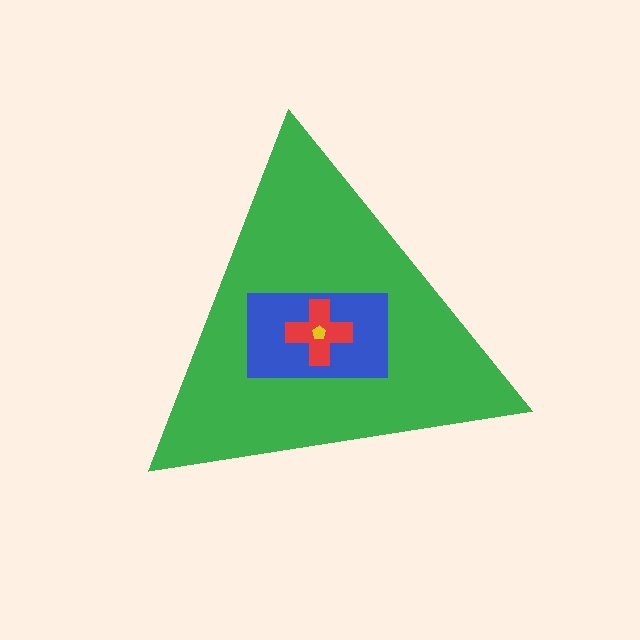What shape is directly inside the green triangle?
The blue rectangle.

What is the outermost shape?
The green triangle.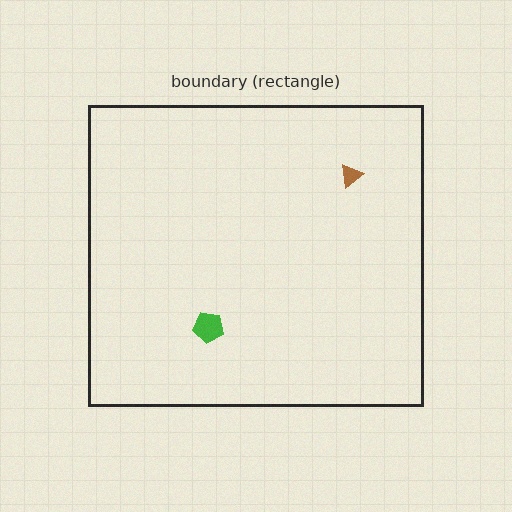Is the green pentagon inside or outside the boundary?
Inside.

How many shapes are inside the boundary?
2 inside, 0 outside.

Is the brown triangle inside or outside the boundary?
Inside.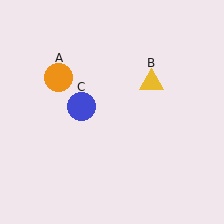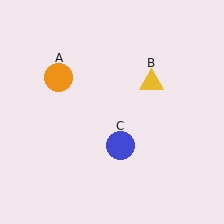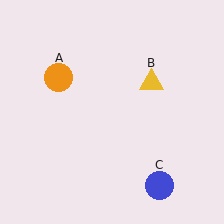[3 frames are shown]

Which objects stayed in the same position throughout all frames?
Orange circle (object A) and yellow triangle (object B) remained stationary.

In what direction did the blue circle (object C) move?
The blue circle (object C) moved down and to the right.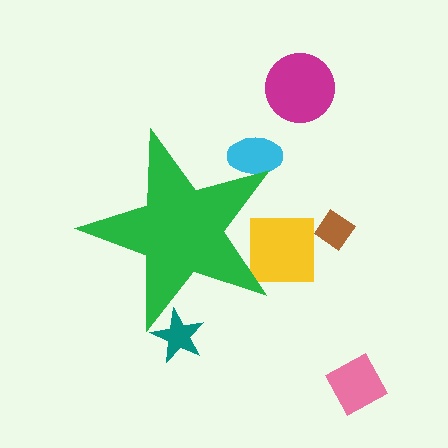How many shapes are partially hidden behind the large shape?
3 shapes are partially hidden.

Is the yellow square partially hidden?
Yes, the yellow square is partially hidden behind the green star.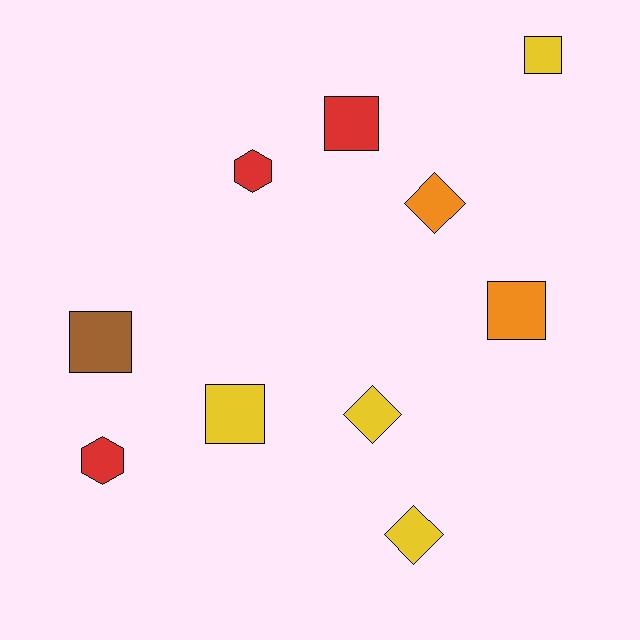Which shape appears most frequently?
Square, with 5 objects.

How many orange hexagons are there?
There are no orange hexagons.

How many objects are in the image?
There are 10 objects.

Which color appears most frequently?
Yellow, with 4 objects.